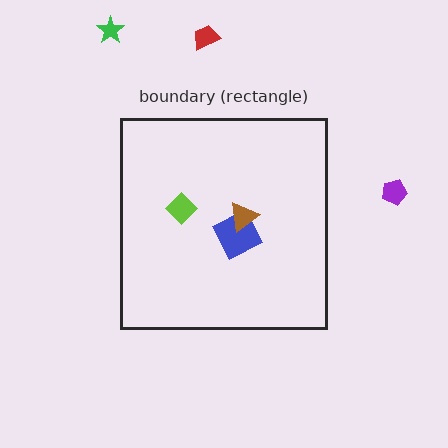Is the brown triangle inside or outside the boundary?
Inside.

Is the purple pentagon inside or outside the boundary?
Outside.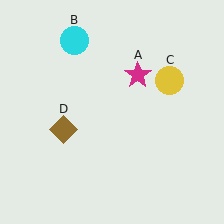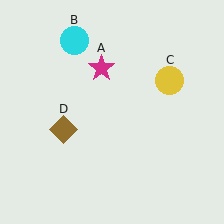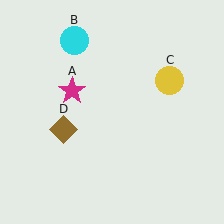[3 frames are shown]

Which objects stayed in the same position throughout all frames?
Cyan circle (object B) and yellow circle (object C) and brown diamond (object D) remained stationary.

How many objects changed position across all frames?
1 object changed position: magenta star (object A).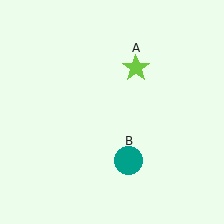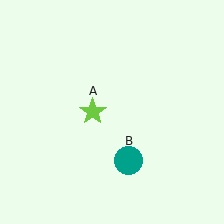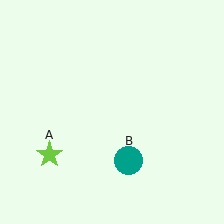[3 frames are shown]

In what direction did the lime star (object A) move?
The lime star (object A) moved down and to the left.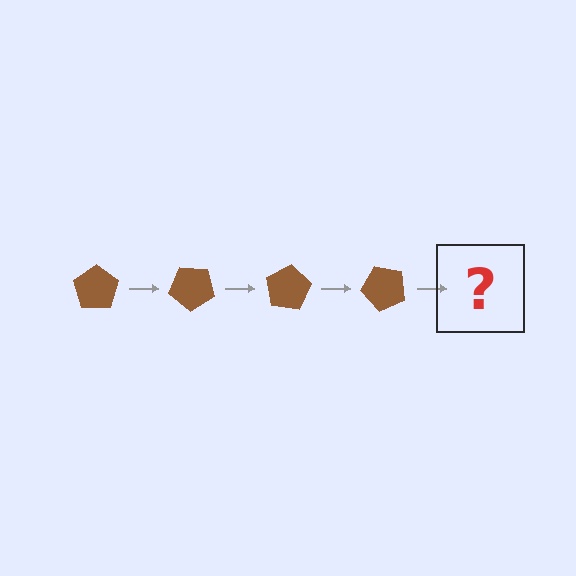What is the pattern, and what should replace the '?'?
The pattern is that the pentagon rotates 40 degrees each step. The '?' should be a brown pentagon rotated 160 degrees.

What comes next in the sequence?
The next element should be a brown pentagon rotated 160 degrees.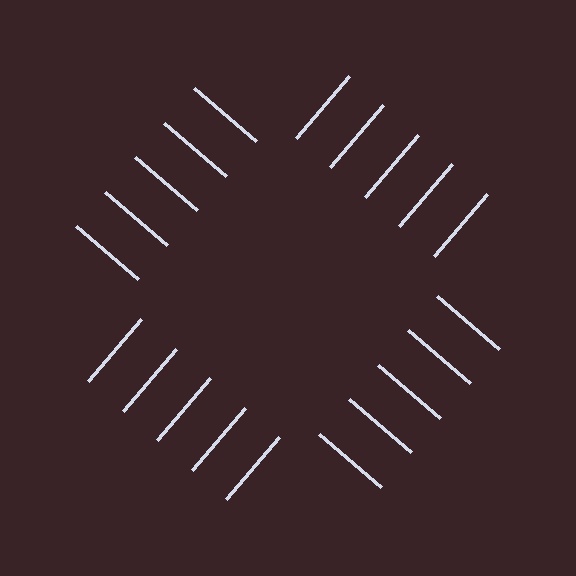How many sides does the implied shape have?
4 sides — the line-ends trace a square.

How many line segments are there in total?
20 — 5 along each of the 4 edges.